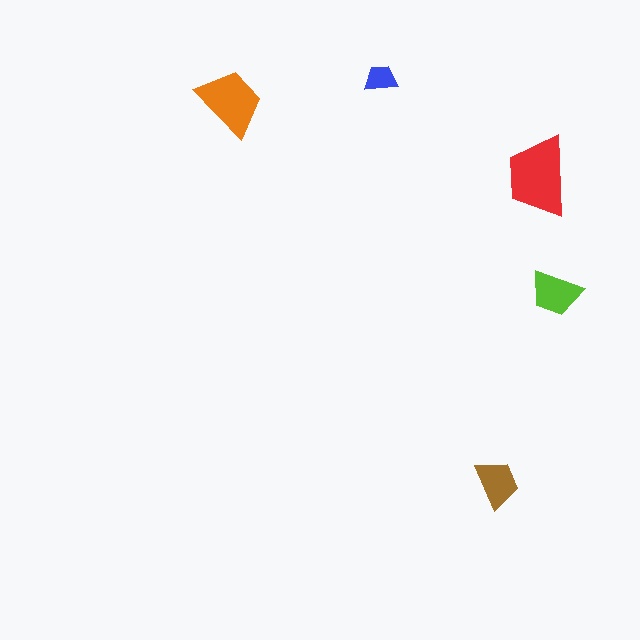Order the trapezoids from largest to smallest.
the red one, the orange one, the lime one, the brown one, the blue one.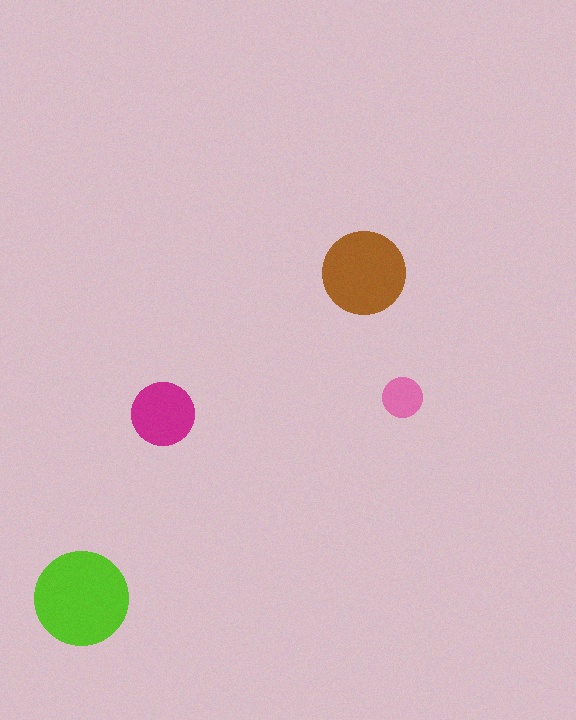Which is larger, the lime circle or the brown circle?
The lime one.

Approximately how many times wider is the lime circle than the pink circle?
About 2.5 times wider.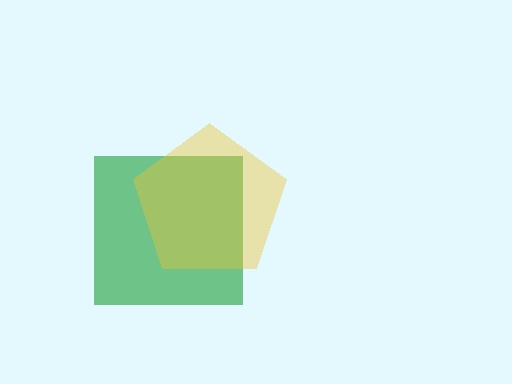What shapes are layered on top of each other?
The layered shapes are: a green square, a yellow pentagon.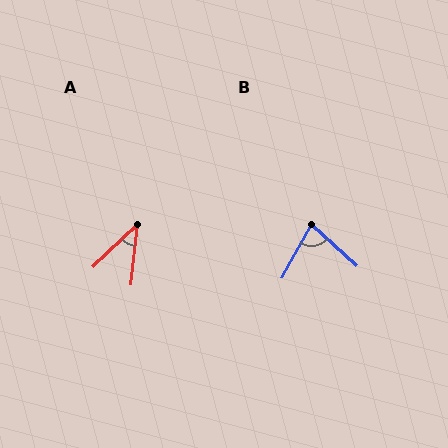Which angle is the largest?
B, at approximately 76 degrees.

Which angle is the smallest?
A, at approximately 40 degrees.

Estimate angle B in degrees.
Approximately 76 degrees.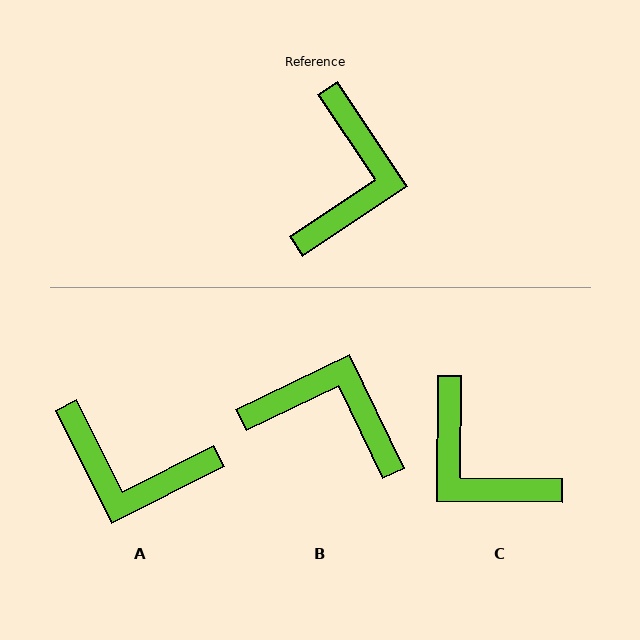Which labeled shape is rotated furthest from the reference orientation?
C, about 124 degrees away.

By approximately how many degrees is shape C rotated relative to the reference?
Approximately 124 degrees clockwise.